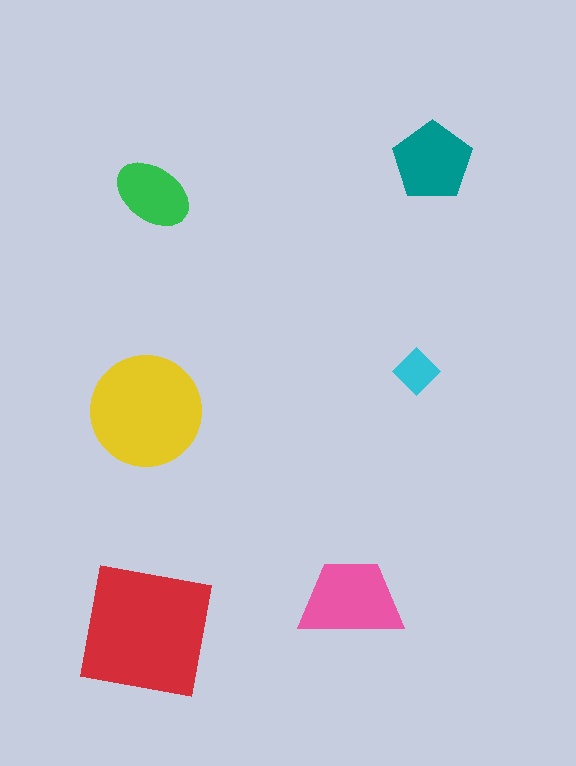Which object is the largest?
The red square.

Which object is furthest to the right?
The teal pentagon is rightmost.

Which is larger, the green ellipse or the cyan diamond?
The green ellipse.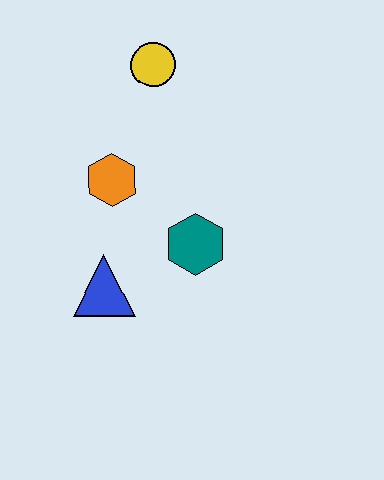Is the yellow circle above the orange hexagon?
Yes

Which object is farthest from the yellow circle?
The blue triangle is farthest from the yellow circle.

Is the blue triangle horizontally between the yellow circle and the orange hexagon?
No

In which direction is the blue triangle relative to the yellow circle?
The blue triangle is below the yellow circle.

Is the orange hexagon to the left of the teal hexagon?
Yes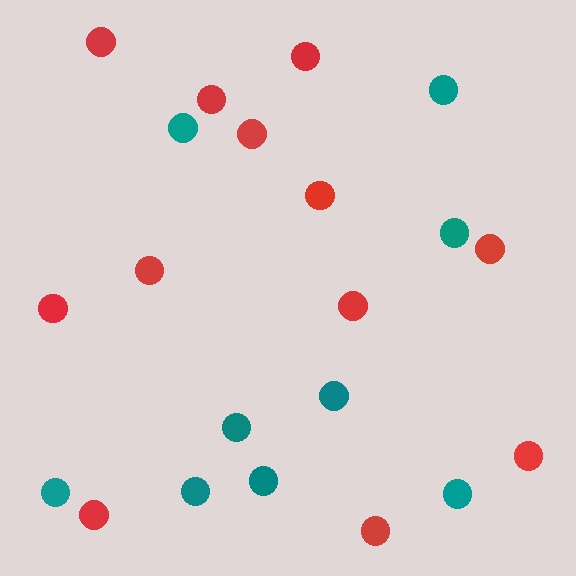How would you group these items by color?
There are 2 groups: one group of red circles (12) and one group of teal circles (9).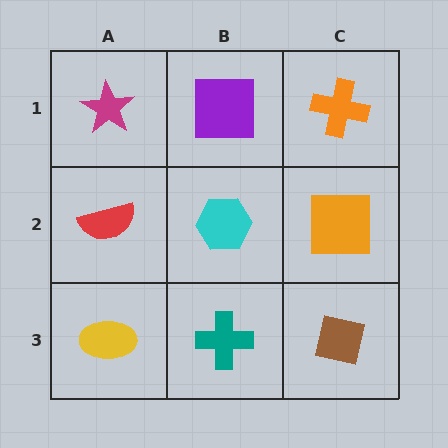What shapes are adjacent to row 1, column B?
A cyan hexagon (row 2, column B), a magenta star (row 1, column A), an orange cross (row 1, column C).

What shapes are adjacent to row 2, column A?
A magenta star (row 1, column A), a yellow ellipse (row 3, column A), a cyan hexagon (row 2, column B).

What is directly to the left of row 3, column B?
A yellow ellipse.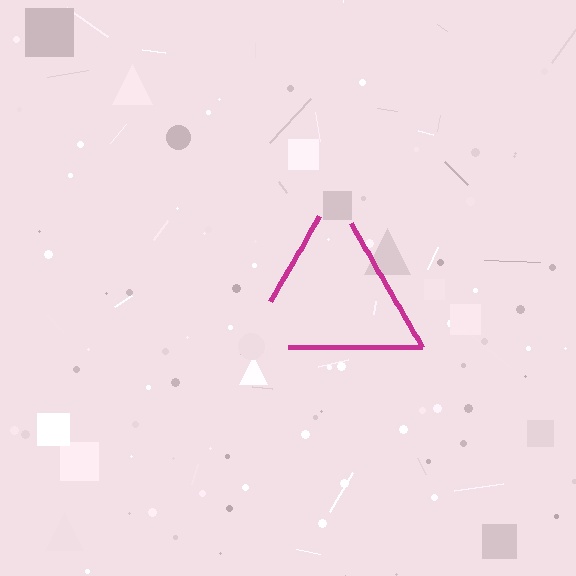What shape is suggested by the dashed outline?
The dashed outline suggests a triangle.